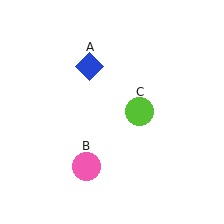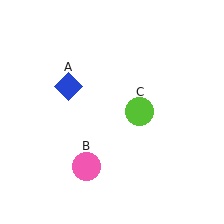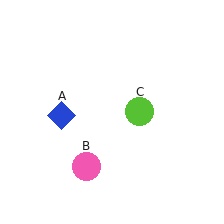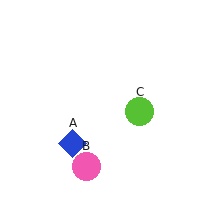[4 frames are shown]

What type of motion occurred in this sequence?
The blue diamond (object A) rotated counterclockwise around the center of the scene.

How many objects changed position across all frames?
1 object changed position: blue diamond (object A).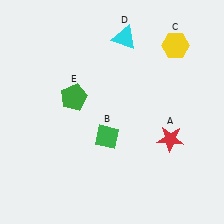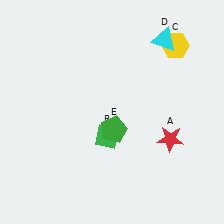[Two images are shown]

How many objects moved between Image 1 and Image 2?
2 objects moved between the two images.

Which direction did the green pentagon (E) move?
The green pentagon (E) moved right.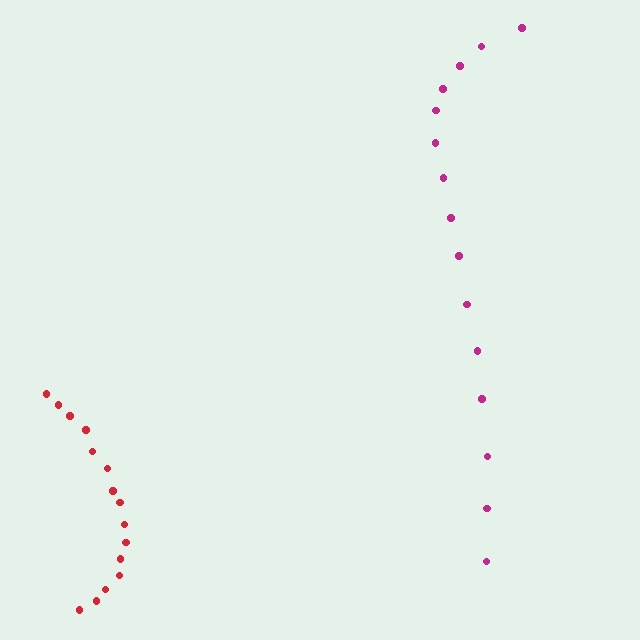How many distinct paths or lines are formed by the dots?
There are 2 distinct paths.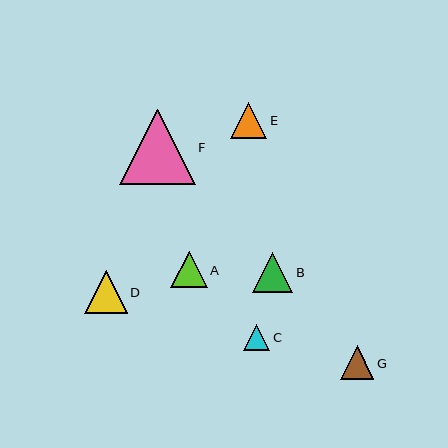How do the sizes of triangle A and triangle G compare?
Triangle A and triangle G are approximately the same size.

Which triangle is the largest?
Triangle F is the largest with a size of approximately 75 pixels.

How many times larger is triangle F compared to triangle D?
Triangle F is approximately 1.8 times the size of triangle D.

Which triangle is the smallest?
Triangle C is the smallest with a size of approximately 26 pixels.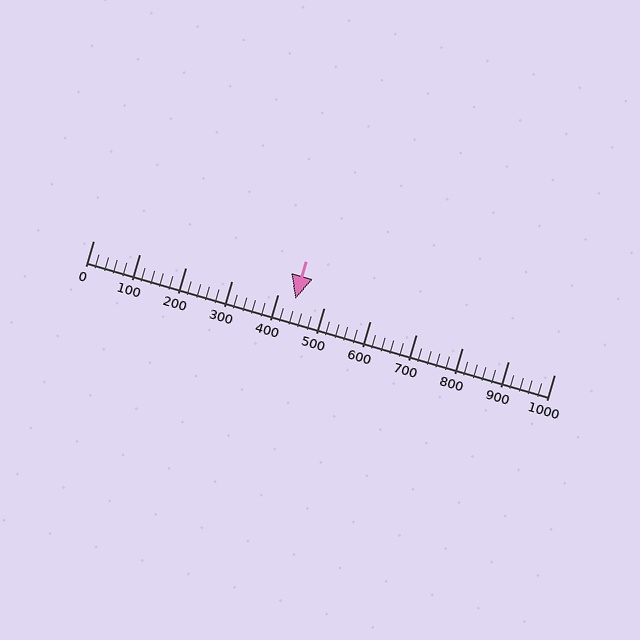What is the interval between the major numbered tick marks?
The major tick marks are spaced 100 units apart.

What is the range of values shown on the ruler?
The ruler shows values from 0 to 1000.